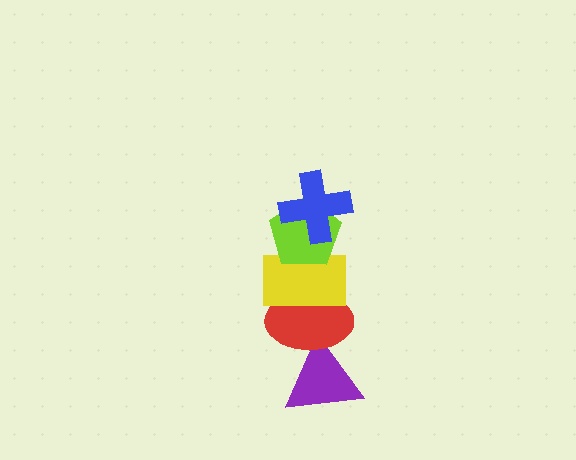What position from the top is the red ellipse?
The red ellipse is 4th from the top.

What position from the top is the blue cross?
The blue cross is 1st from the top.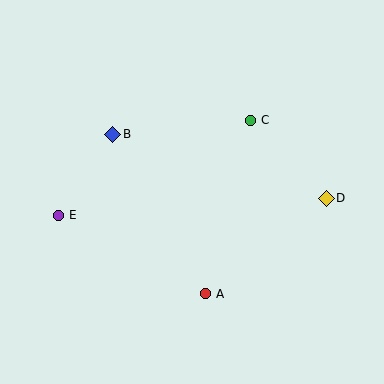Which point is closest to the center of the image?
Point C at (251, 120) is closest to the center.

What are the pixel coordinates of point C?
Point C is at (251, 120).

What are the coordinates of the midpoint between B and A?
The midpoint between B and A is at (159, 214).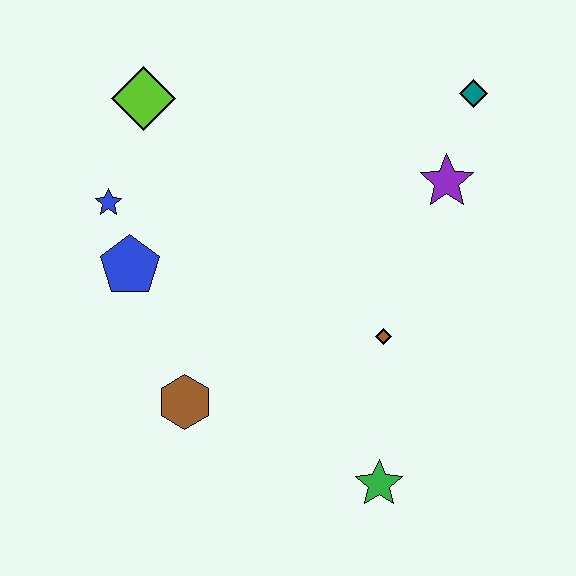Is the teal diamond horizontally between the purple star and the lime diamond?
No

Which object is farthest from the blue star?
The green star is farthest from the blue star.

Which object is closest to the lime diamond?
The blue star is closest to the lime diamond.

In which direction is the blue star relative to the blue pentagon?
The blue star is above the blue pentagon.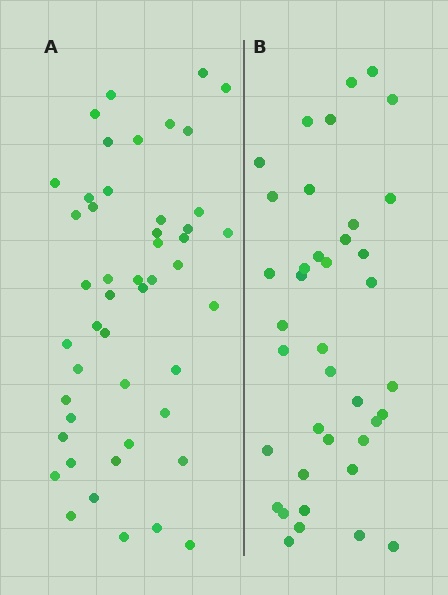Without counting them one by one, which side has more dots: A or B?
Region A (the left region) has more dots.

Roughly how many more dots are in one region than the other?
Region A has roughly 8 or so more dots than region B.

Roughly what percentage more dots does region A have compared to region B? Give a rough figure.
About 25% more.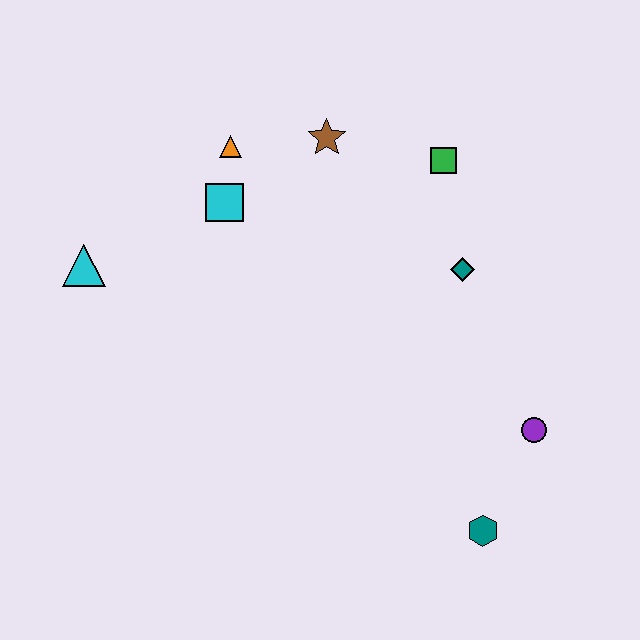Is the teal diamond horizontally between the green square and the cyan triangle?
No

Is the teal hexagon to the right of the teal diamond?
Yes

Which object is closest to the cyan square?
The orange triangle is closest to the cyan square.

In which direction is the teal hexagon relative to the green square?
The teal hexagon is below the green square.